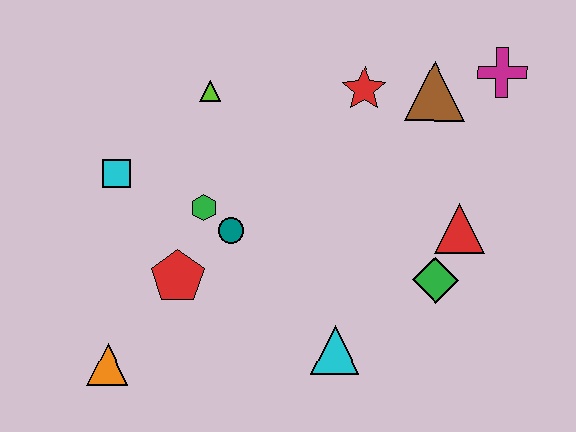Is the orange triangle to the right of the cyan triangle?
No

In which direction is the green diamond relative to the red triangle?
The green diamond is below the red triangle.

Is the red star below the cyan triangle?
No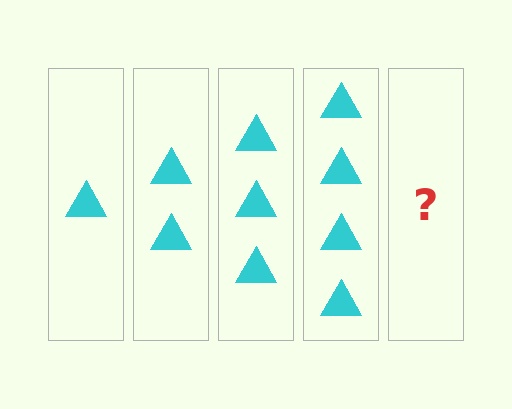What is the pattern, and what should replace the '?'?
The pattern is that each step adds one more triangle. The '?' should be 5 triangles.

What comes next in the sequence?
The next element should be 5 triangles.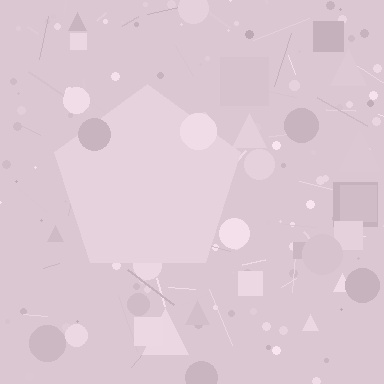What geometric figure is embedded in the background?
A pentagon is embedded in the background.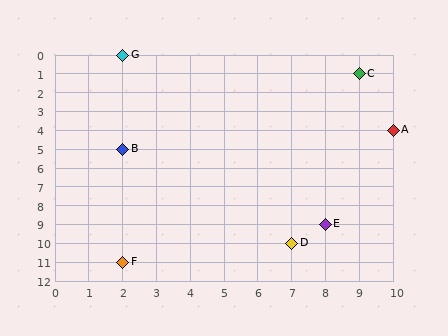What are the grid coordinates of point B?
Point B is at grid coordinates (2, 5).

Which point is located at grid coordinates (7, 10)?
Point D is at (7, 10).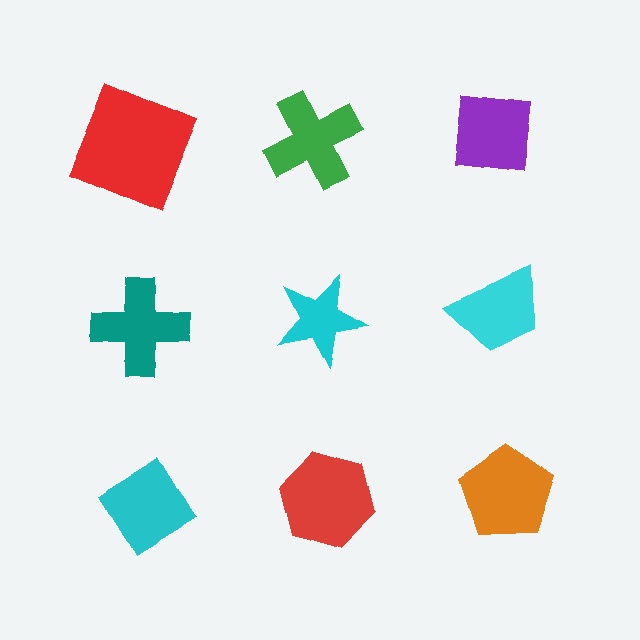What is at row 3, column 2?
A red hexagon.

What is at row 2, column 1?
A teal cross.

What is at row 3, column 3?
An orange pentagon.